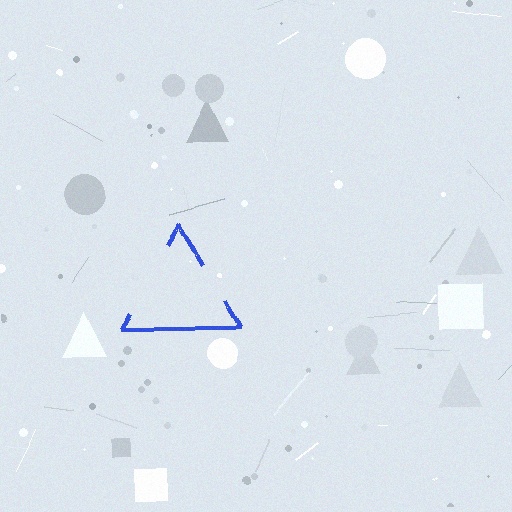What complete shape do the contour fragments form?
The contour fragments form a triangle.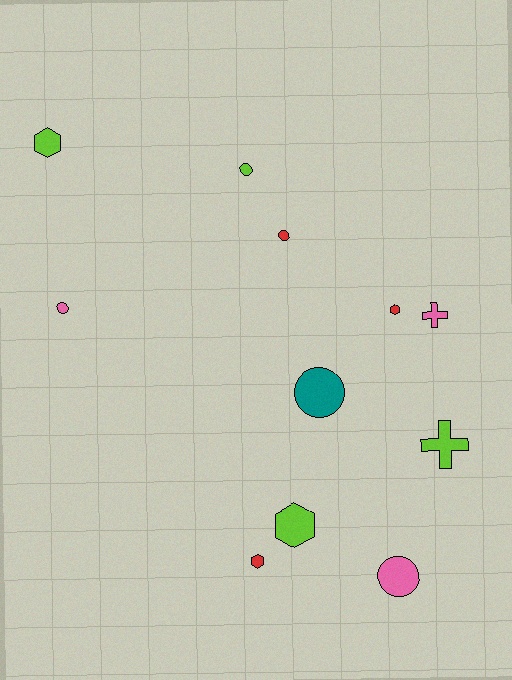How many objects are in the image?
There are 11 objects.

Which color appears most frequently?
Lime, with 4 objects.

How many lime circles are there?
There is 1 lime circle.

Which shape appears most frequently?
Circle, with 5 objects.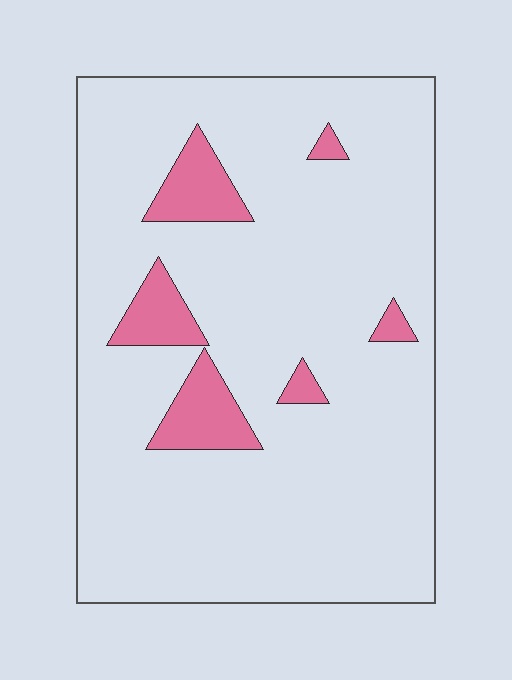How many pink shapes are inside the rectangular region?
6.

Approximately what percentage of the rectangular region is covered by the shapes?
Approximately 10%.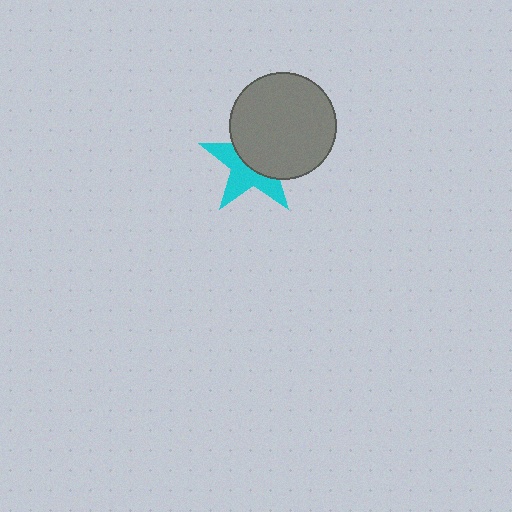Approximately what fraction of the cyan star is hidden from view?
Roughly 52% of the cyan star is hidden behind the gray circle.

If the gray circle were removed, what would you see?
You would see the complete cyan star.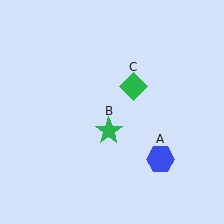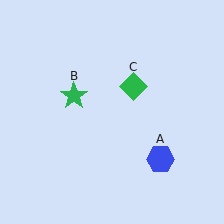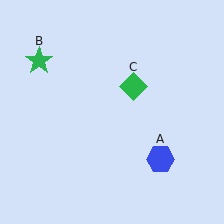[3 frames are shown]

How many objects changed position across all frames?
1 object changed position: green star (object B).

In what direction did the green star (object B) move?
The green star (object B) moved up and to the left.